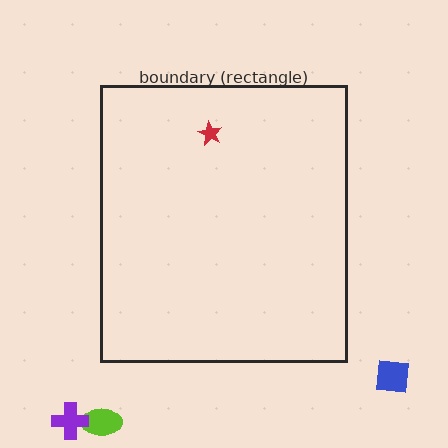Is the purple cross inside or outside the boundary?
Outside.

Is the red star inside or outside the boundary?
Inside.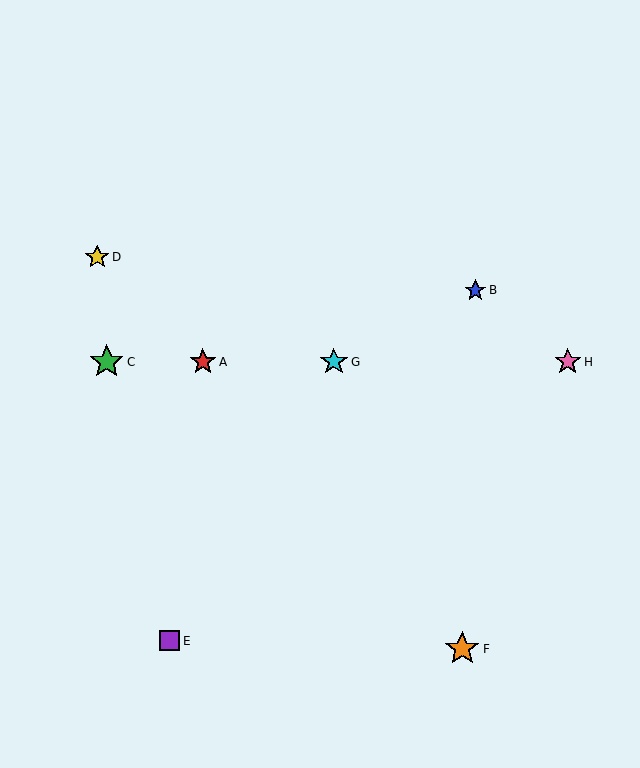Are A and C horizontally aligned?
Yes, both are at y≈362.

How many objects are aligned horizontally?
4 objects (A, C, G, H) are aligned horizontally.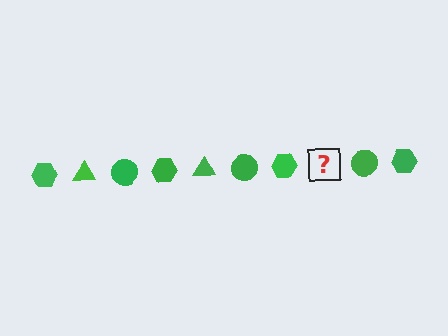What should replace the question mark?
The question mark should be replaced with a green triangle.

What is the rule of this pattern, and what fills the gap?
The rule is that the pattern cycles through hexagon, triangle, circle shapes in green. The gap should be filled with a green triangle.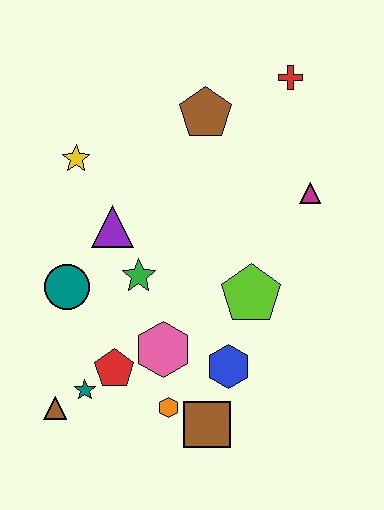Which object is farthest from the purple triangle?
The red cross is farthest from the purple triangle.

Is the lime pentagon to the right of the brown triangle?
Yes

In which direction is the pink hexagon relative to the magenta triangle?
The pink hexagon is below the magenta triangle.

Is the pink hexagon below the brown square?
No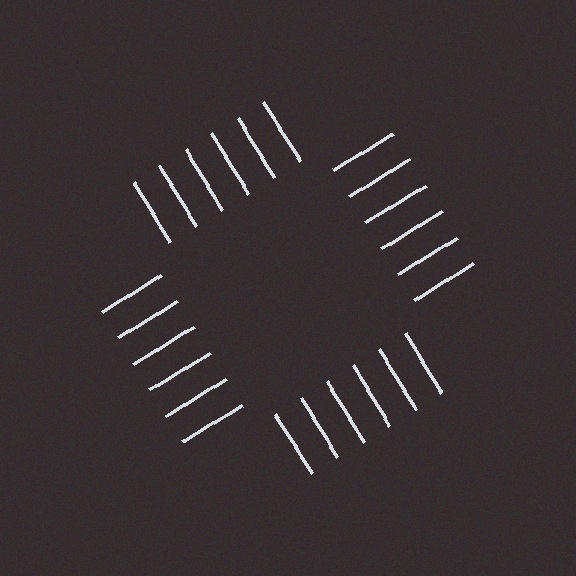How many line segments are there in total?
24 — 6 along each of the 4 edges.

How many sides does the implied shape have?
4 sides — the line-ends trace a square.